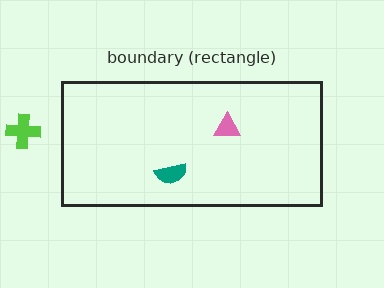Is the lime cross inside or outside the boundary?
Outside.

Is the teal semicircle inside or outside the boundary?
Inside.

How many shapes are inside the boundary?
2 inside, 1 outside.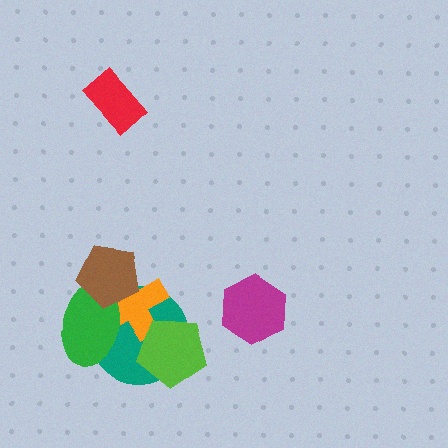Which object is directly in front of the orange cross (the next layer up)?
The lime pentagon is directly in front of the orange cross.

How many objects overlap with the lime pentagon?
2 objects overlap with the lime pentagon.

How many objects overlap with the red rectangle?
0 objects overlap with the red rectangle.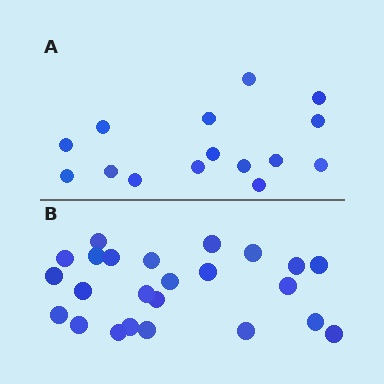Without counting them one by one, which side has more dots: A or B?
Region B (the bottom region) has more dots.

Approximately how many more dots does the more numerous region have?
Region B has roughly 8 or so more dots than region A.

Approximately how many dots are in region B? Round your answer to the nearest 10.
About 20 dots. (The exact count is 24, which rounds to 20.)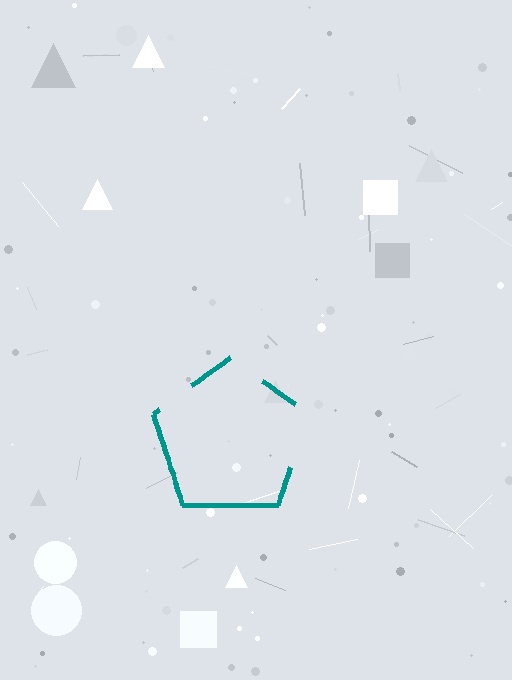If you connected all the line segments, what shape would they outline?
They would outline a pentagon.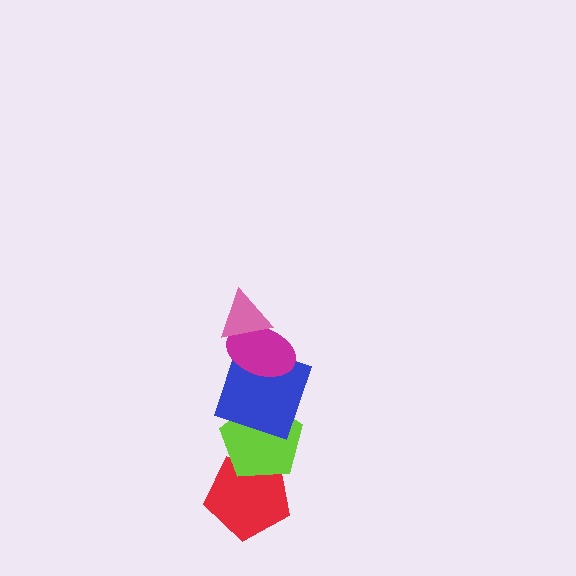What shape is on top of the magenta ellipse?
The pink triangle is on top of the magenta ellipse.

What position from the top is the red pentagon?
The red pentagon is 5th from the top.